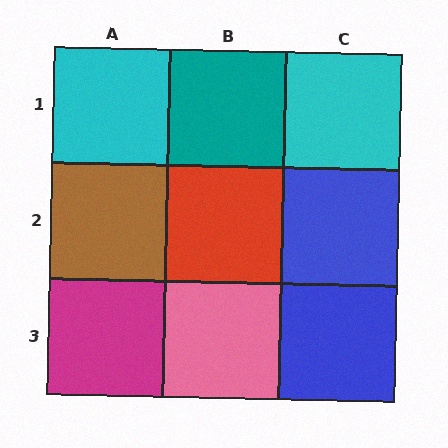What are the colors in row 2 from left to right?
Brown, red, blue.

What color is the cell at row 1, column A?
Cyan.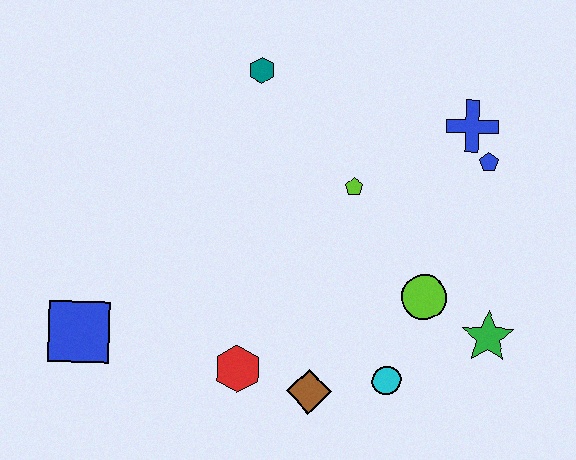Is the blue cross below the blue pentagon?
No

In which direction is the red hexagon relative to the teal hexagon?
The red hexagon is below the teal hexagon.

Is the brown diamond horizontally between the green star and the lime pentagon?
No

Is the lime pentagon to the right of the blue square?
Yes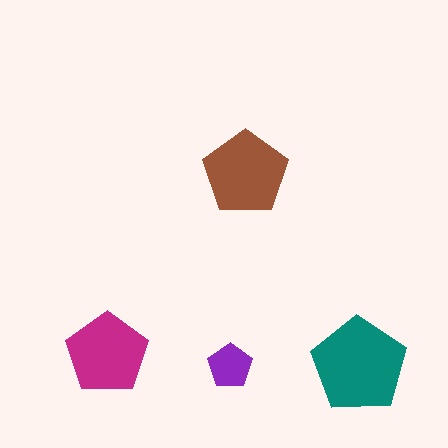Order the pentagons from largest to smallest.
the teal one, the brown one, the magenta one, the purple one.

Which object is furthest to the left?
The magenta pentagon is leftmost.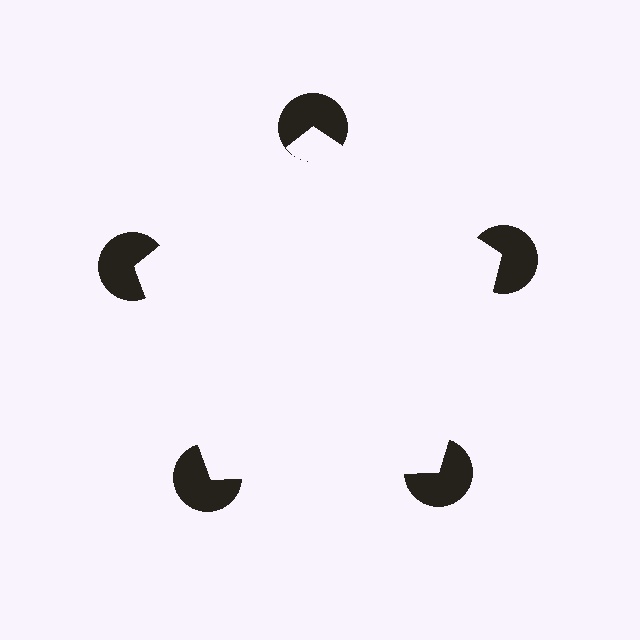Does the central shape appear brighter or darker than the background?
It typically appears slightly brighter than the background, even though no actual brightness change is drawn.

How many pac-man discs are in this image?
There are 5 — one at each vertex of the illusory pentagon.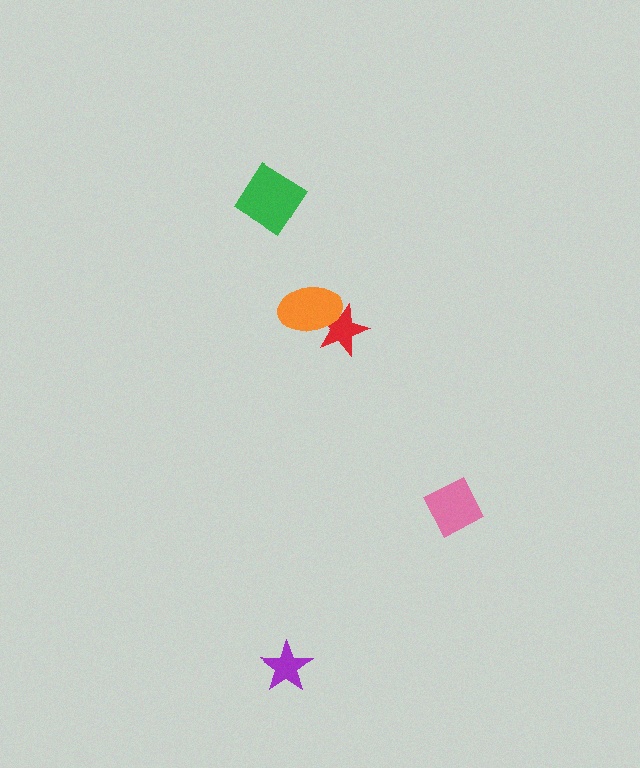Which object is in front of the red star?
The orange ellipse is in front of the red star.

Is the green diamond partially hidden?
No, no other shape covers it.